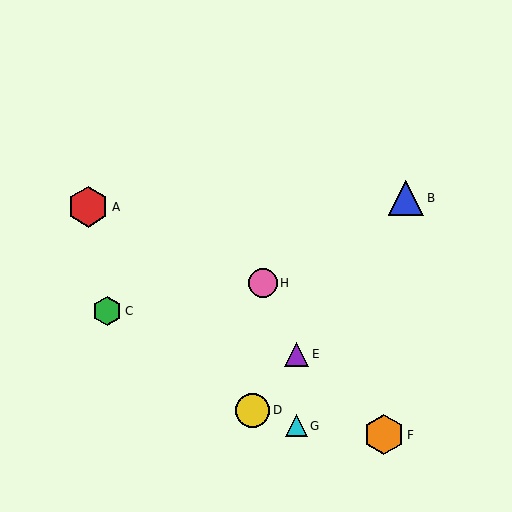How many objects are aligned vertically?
2 objects (E, G) are aligned vertically.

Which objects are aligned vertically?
Objects E, G are aligned vertically.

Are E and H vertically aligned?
No, E is at x≈296 and H is at x≈263.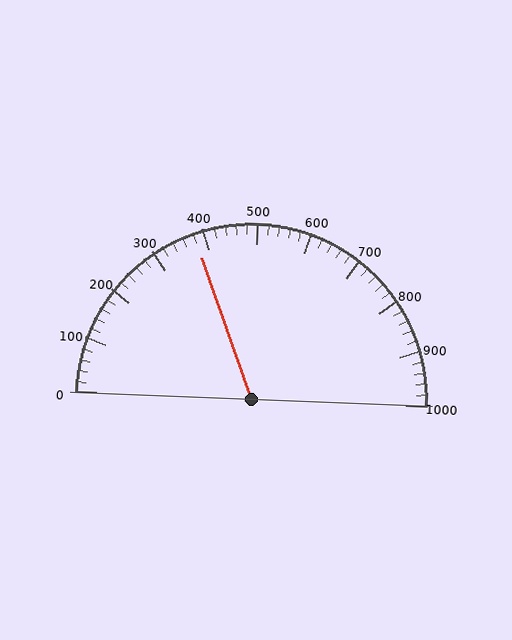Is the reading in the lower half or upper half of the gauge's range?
The reading is in the lower half of the range (0 to 1000).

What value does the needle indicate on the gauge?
The needle indicates approximately 380.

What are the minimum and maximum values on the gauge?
The gauge ranges from 0 to 1000.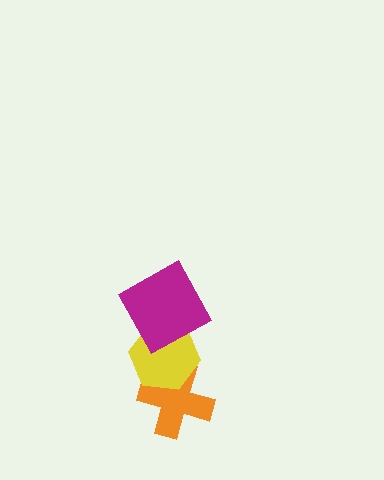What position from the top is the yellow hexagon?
The yellow hexagon is 2nd from the top.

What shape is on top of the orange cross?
The yellow hexagon is on top of the orange cross.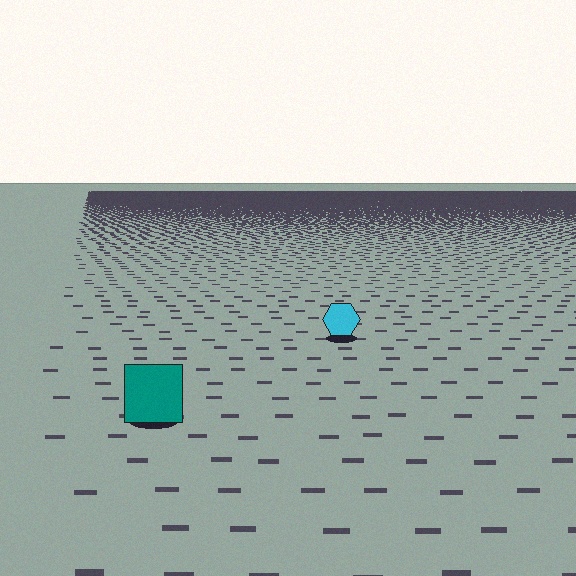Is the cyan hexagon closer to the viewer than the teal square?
No. The teal square is closer — you can tell from the texture gradient: the ground texture is coarser near it.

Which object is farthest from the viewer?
The cyan hexagon is farthest from the viewer. It appears smaller and the ground texture around it is denser.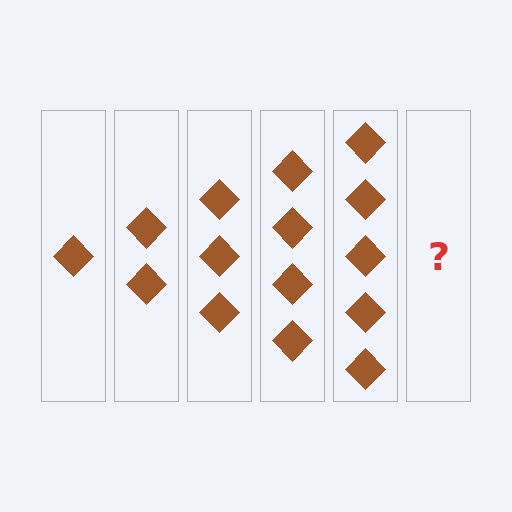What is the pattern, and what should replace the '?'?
The pattern is that each step adds one more diamond. The '?' should be 6 diamonds.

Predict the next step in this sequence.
The next step is 6 diamonds.